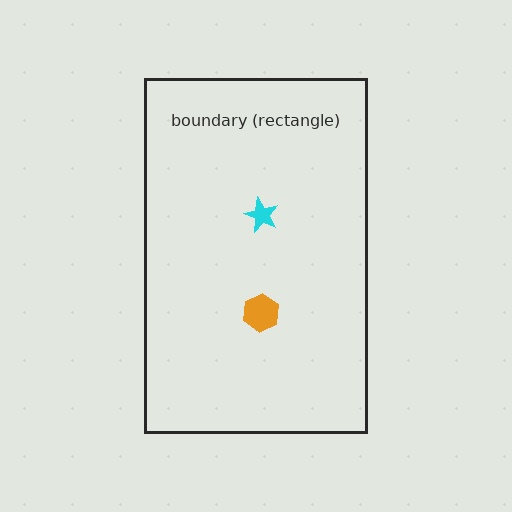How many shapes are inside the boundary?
2 inside, 0 outside.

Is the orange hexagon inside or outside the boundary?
Inside.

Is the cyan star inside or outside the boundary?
Inside.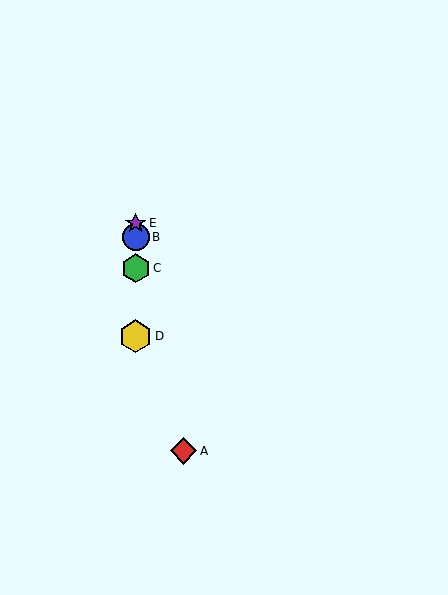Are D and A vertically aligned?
No, D is at x≈136 and A is at x≈183.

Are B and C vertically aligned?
Yes, both are at x≈136.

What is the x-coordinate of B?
Object B is at x≈136.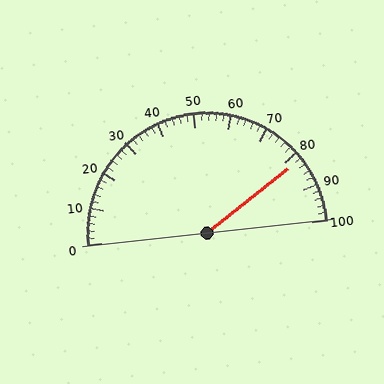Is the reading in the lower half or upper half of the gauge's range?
The reading is in the upper half of the range (0 to 100).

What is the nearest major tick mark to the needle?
The nearest major tick mark is 80.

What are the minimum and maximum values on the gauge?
The gauge ranges from 0 to 100.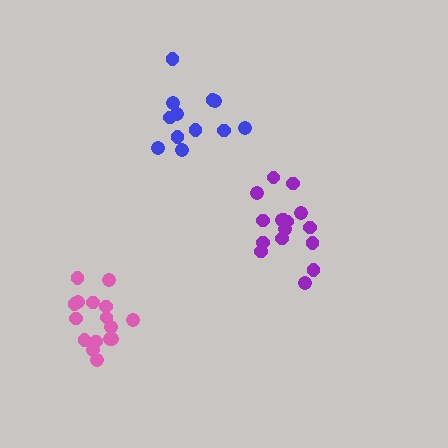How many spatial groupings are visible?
There are 3 spatial groupings.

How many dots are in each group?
Group 1: 16 dots, Group 2: 16 dots, Group 3: 12 dots (44 total).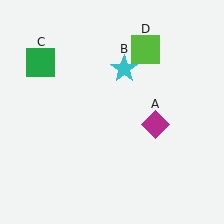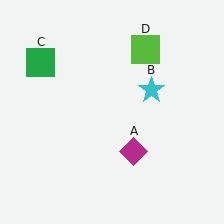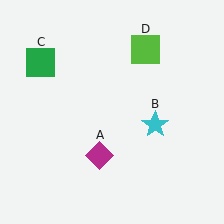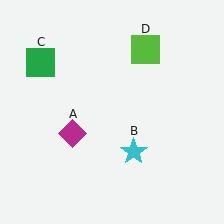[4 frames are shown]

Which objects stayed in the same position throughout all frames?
Green square (object C) and lime square (object D) remained stationary.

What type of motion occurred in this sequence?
The magenta diamond (object A), cyan star (object B) rotated clockwise around the center of the scene.